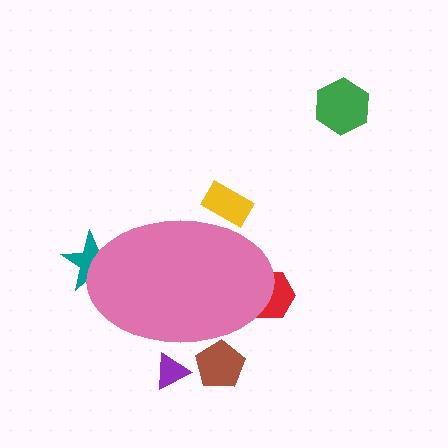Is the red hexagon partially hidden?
Yes, the red hexagon is partially hidden behind the pink ellipse.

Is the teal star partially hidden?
Yes, the teal star is partially hidden behind the pink ellipse.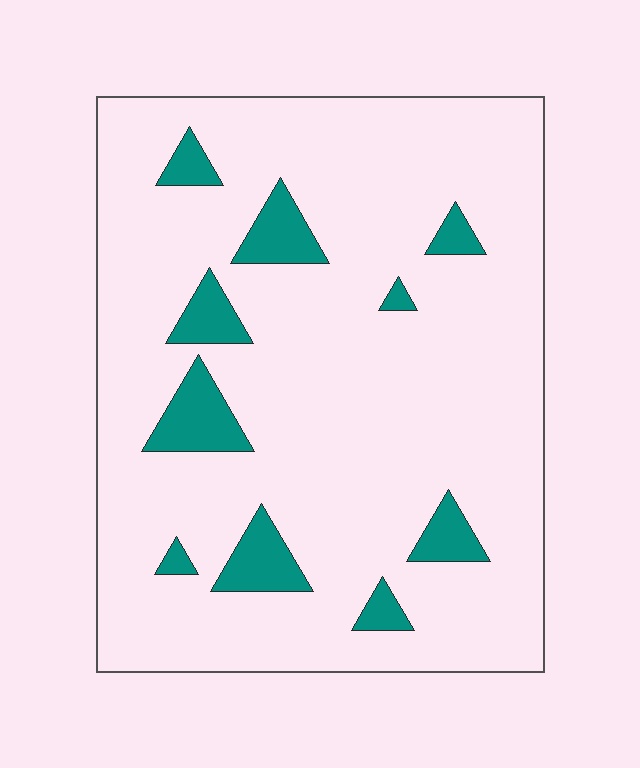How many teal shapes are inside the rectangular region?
10.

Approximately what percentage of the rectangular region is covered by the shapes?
Approximately 10%.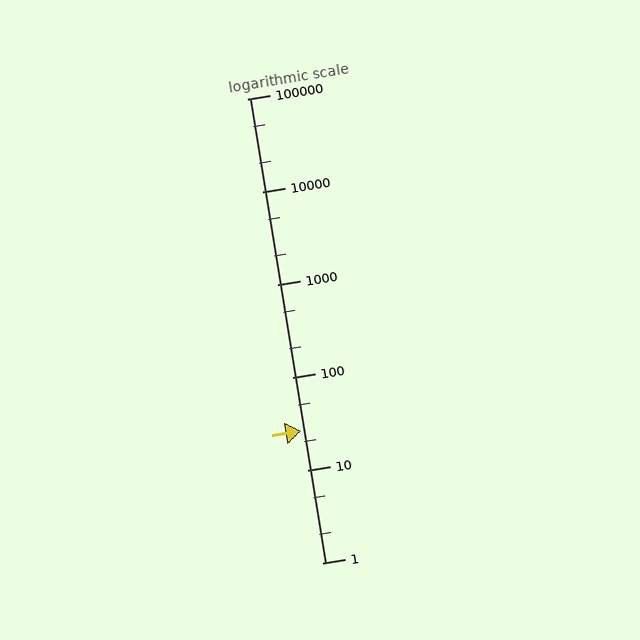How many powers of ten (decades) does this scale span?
The scale spans 5 decades, from 1 to 100000.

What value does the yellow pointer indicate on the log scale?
The pointer indicates approximately 26.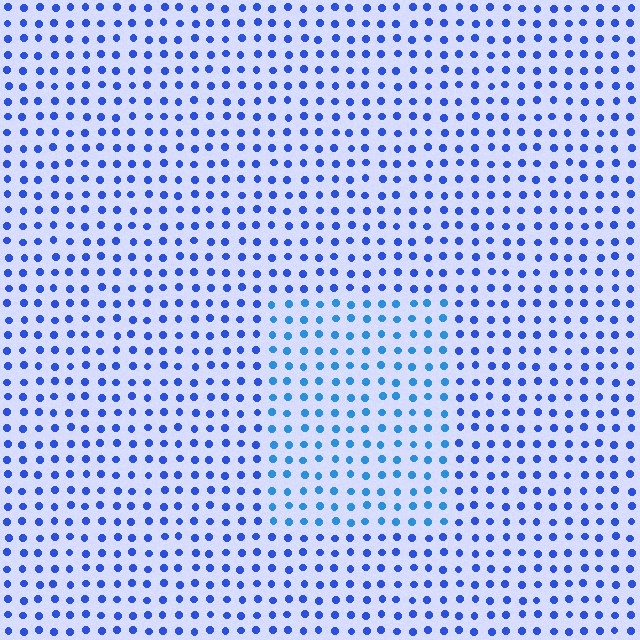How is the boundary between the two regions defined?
The boundary is defined purely by a slight shift in hue (about 22 degrees). Spacing, size, and orientation are identical on both sides.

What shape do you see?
I see a rectangle.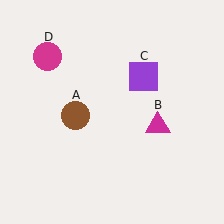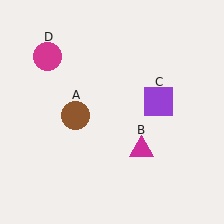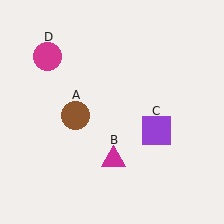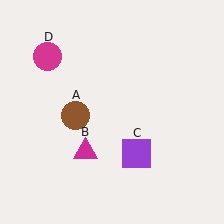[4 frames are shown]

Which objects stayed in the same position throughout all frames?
Brown circle (object A) and magenta circle (object D) remained stationary.